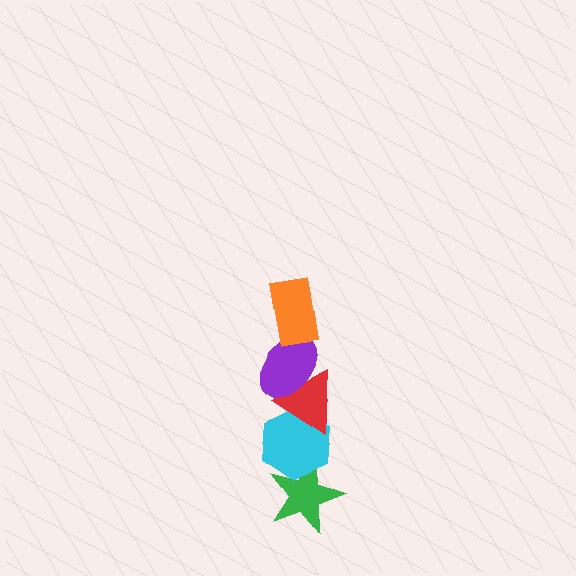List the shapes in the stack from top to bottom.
From top to bottom: the orange rectangle, the purple ellipse, the red triangle, the cyan hexagon, the green star.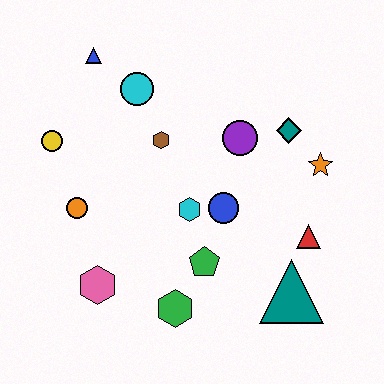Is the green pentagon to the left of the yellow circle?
No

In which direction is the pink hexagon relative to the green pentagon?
The pink hexagon is to the left of the green pentagon.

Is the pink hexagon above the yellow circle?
No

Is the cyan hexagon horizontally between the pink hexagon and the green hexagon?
No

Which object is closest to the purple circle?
The teal diamond is closest to the purple circle.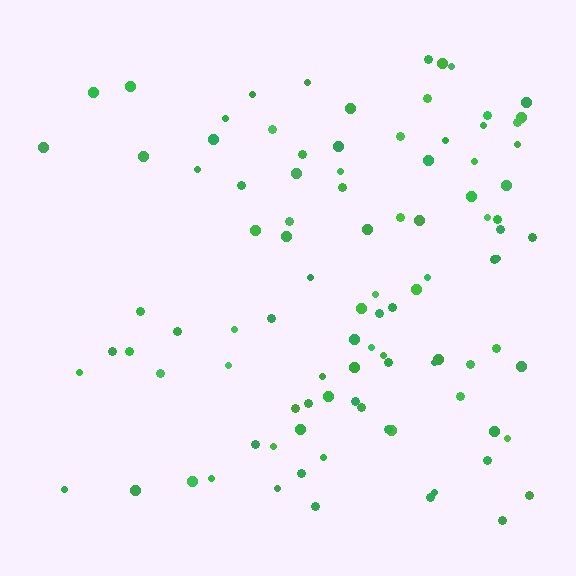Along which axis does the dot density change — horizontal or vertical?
Horizontal.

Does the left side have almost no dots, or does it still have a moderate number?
Still a moderate number, just noticeably fewer than the right.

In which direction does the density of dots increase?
From left to right, with the right side densest.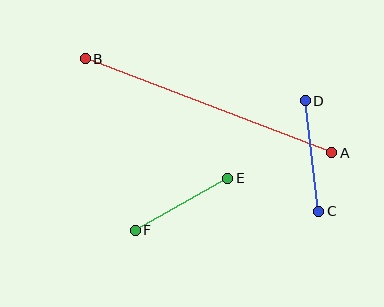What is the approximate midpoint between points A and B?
The midpoint is at approximately (209, 106) pixels.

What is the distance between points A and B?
The distance is approximately 264 pixels.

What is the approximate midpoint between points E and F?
The midpoint is at approximately (182, 204) pixels.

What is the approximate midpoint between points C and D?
The midpoint is at approximately (312, 156) pixels.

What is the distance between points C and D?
The distance is approximately 111 pixels.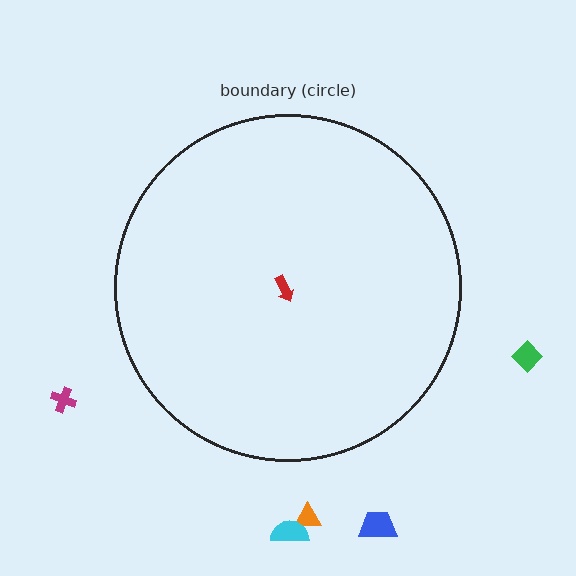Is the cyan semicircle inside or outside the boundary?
Outside.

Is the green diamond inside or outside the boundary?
Outside.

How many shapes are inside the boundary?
1 inside, 5 outside.